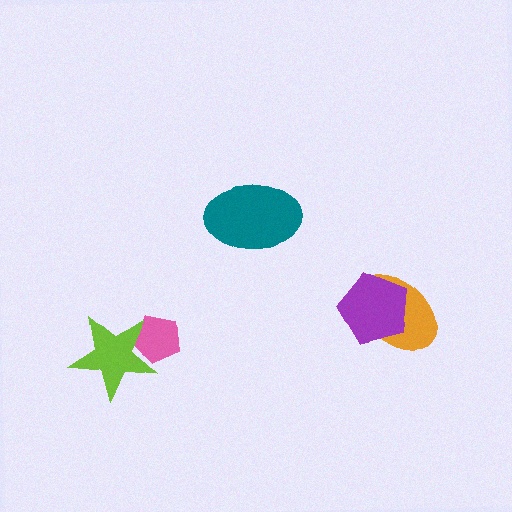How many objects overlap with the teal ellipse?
0 objects overlap with the teal ellipse.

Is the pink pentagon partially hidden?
Yes, it is partially covered by another shape.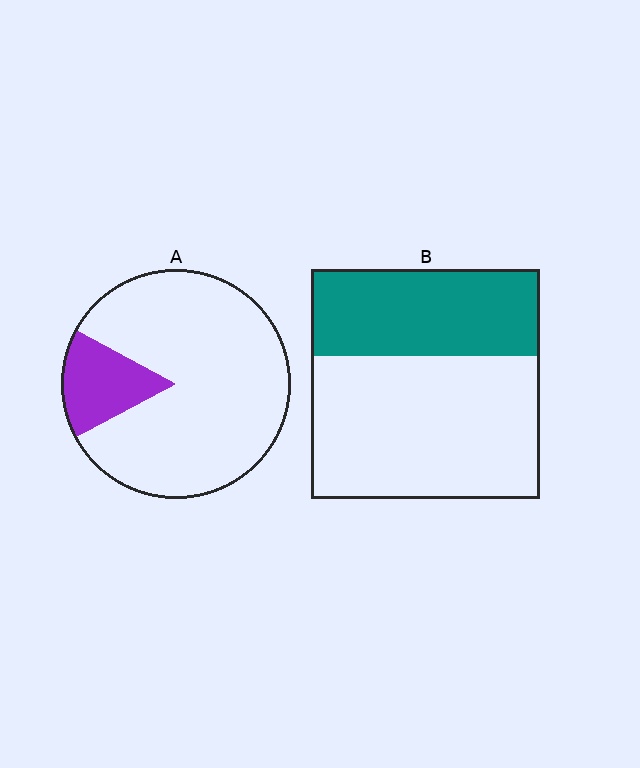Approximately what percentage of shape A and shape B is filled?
A is approximately 15% and B is approximately 40%.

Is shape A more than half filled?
No.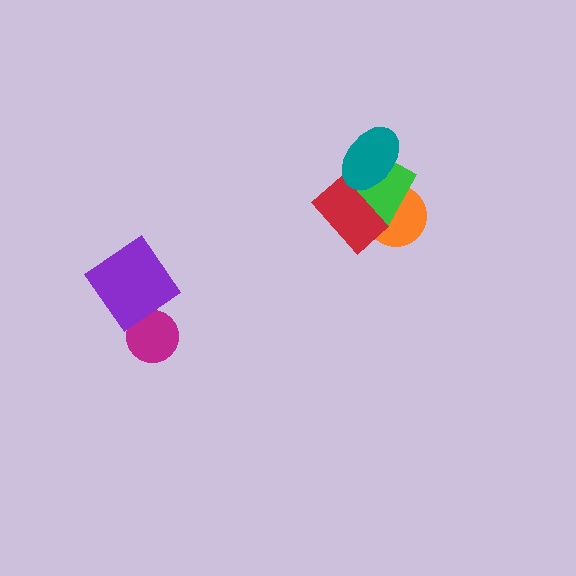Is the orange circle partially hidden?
Yes, it is partially covered by another shape.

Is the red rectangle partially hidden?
Yes, it is partially covered by another shape.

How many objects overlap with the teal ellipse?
2 objects overlap with the teal ellipse.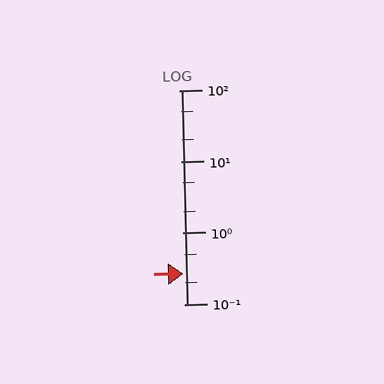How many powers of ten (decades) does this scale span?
The scale spans 3 decades, from 0.1 to 100.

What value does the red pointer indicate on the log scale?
The pointer indicates approximately 0.27.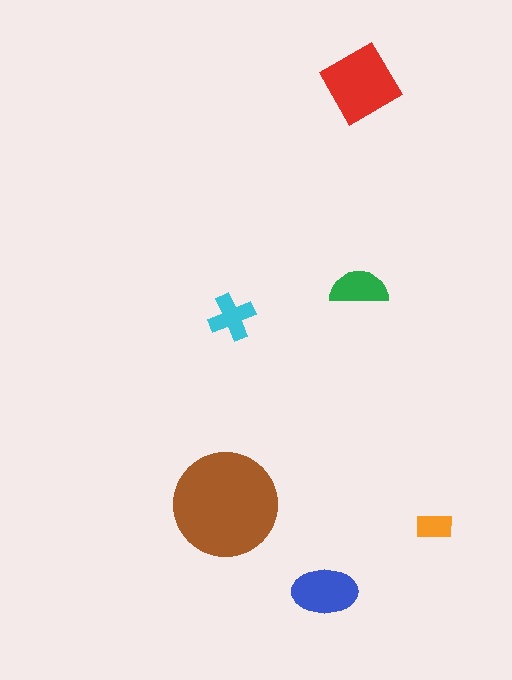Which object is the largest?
The brown circle.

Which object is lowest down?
The blue ellipse is bottommost.